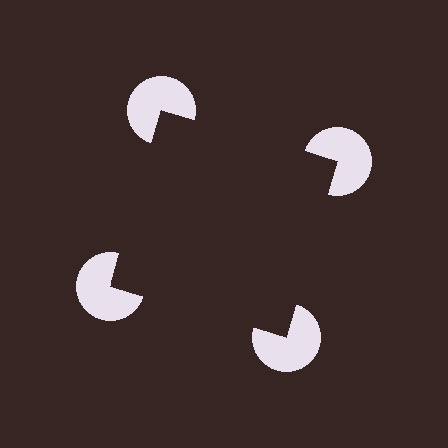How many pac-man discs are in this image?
There are 4 — one at each vertex of the illusory square.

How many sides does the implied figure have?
4 sides.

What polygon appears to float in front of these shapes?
An illusory square — its edges are inferred from the aligned wedge cuts in the pac-man discs, not physically drawn.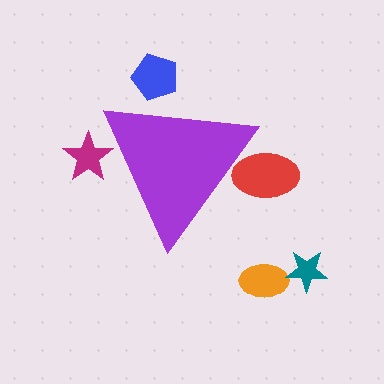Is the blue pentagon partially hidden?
Yes, the blue pentagon is partially hidden behind the purple triangle.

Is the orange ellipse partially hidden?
No, the orange ellipse is fully visible.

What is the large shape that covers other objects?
A purple triangle.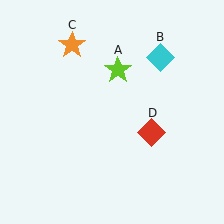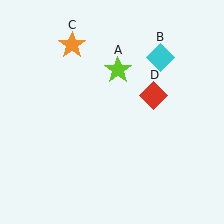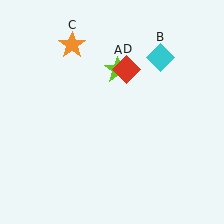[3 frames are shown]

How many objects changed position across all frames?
1 object changed position: red diamond (object D).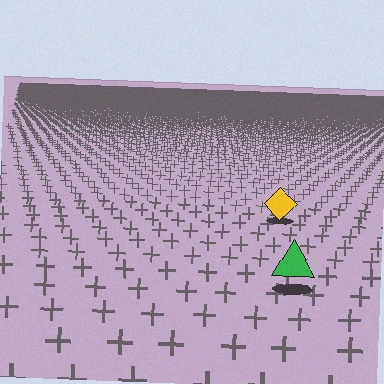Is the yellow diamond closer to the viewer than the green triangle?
No. The green triangle is closer — you can tell from the texture gradient: the ground texture is coarser near it.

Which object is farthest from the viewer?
The yellow diamond is farthest from the viewer. It appears smaller and the ground texture around it is denser.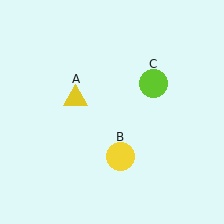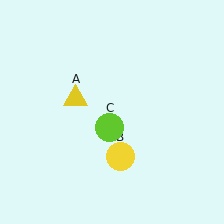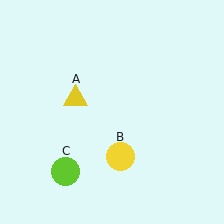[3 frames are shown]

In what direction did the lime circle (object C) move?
The lime circle (object C) moved down and to the left.